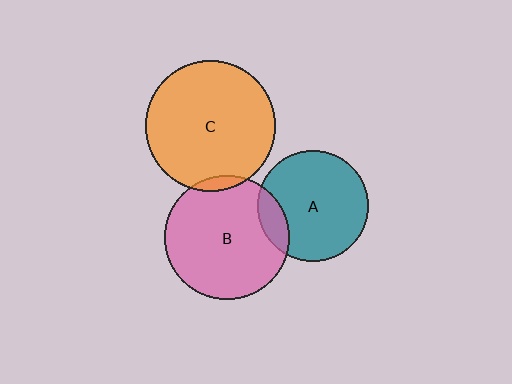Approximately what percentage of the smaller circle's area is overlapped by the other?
Approximately 15%.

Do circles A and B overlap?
Yes.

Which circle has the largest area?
Circle C (orange).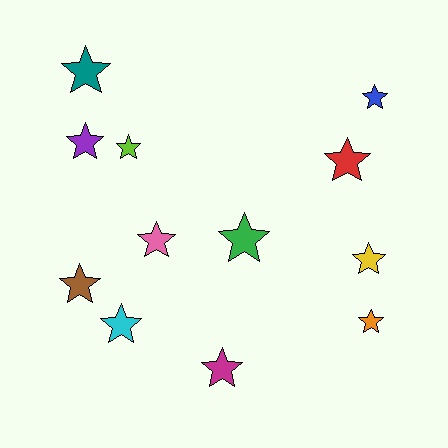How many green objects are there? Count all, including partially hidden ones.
There is 1 green object.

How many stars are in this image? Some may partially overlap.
There are 12 stars.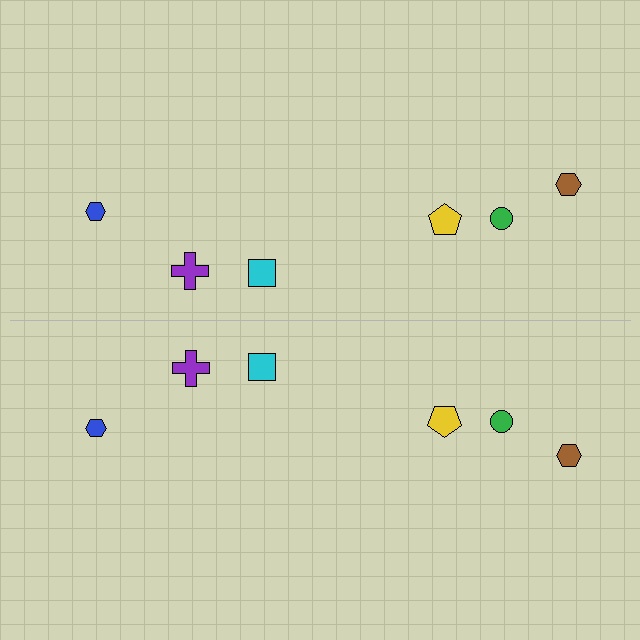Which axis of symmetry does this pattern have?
The pattern has a horizontal axis of symmetry running through the center of the image.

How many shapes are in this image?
There are 12 shapes in this image.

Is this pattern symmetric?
Yes, this pattern has bilateral (reflection) symmetry.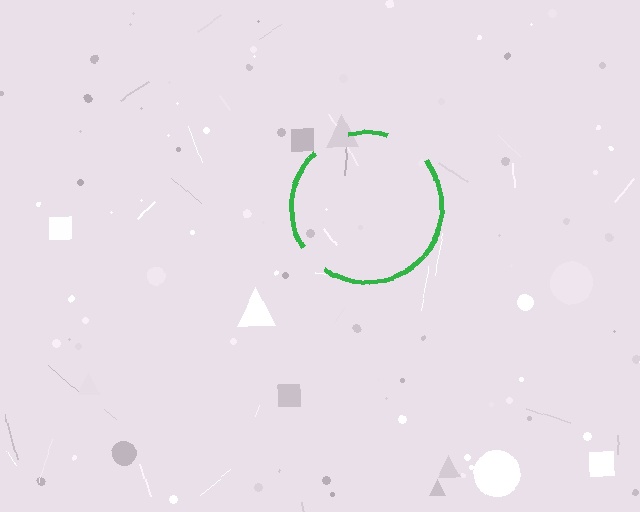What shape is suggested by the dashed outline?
The dashed outline suggests a circle.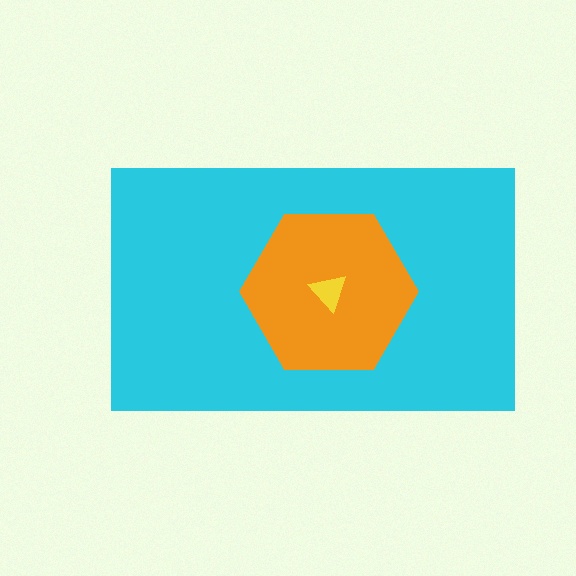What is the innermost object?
The yellow triangle.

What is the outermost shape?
The cyan rectangle.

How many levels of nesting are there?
3.